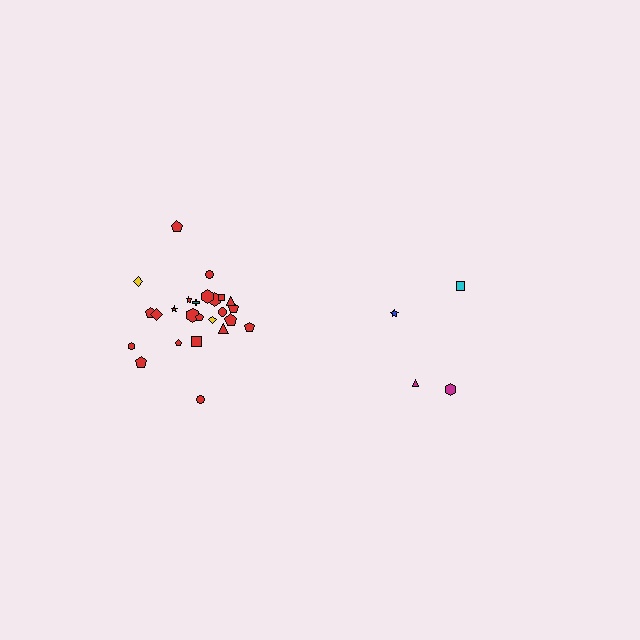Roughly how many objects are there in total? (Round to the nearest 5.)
Roughly 30 objects in total.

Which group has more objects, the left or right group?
The left group.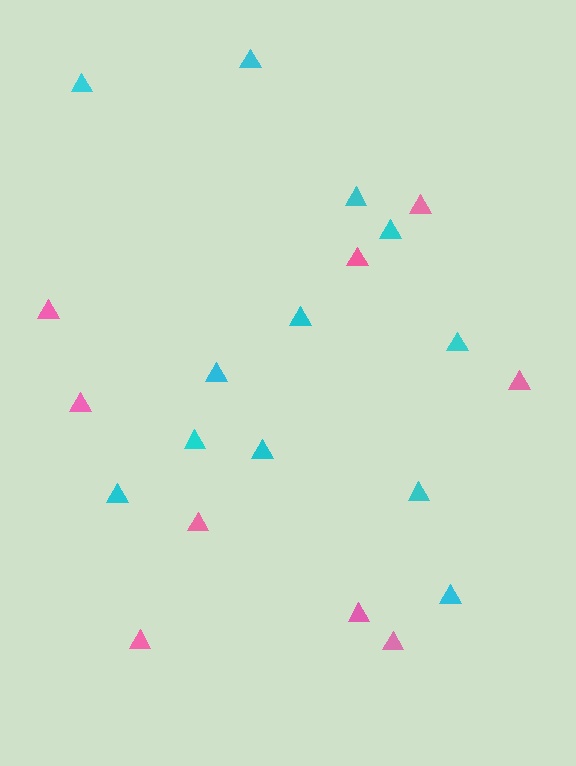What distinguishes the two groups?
There are 2 groups: one group of pink triangles (9) and one group of cyan triangles (12).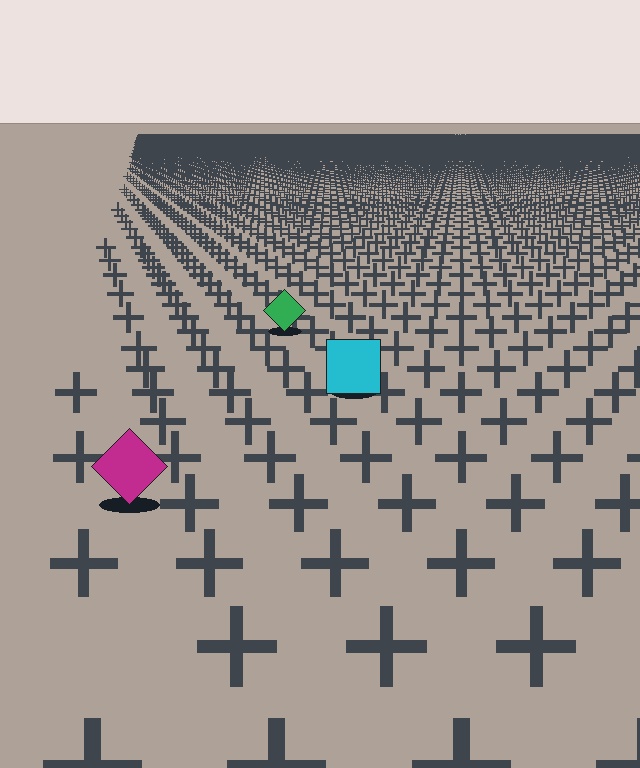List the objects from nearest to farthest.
From nearest to farthest: the magenta diamond, the cyan square, the green diamond.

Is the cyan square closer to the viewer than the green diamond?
Yes. The cyan square is closer — you can tell from the texture gradient: the ground texture is coarser near it.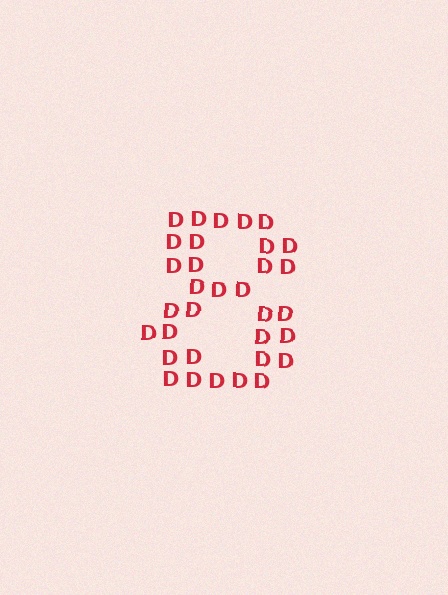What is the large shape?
The large shape is the digit 8.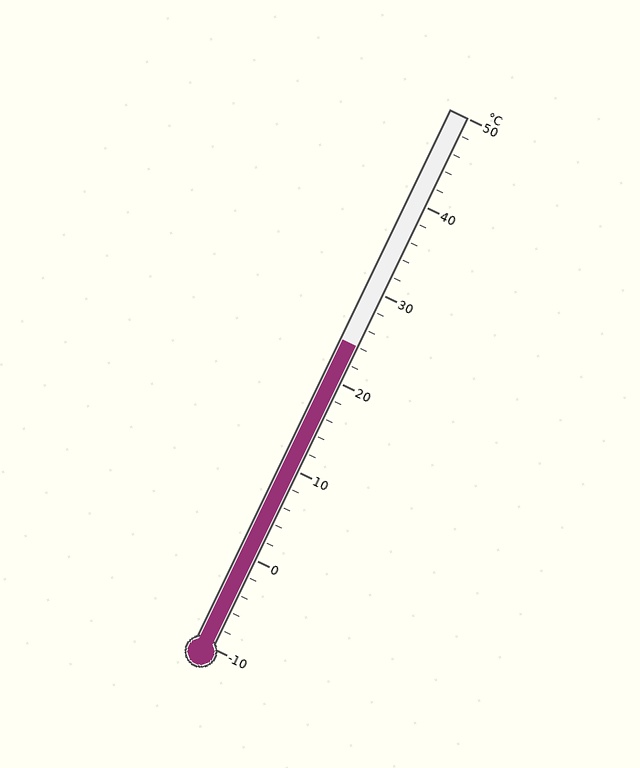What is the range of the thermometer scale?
The thermometer scale ranges from -10°C to 50°C.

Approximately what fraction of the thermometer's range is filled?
The thermometer is filled to approximately 55% of its range.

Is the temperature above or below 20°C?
The temperature is above 20°C.